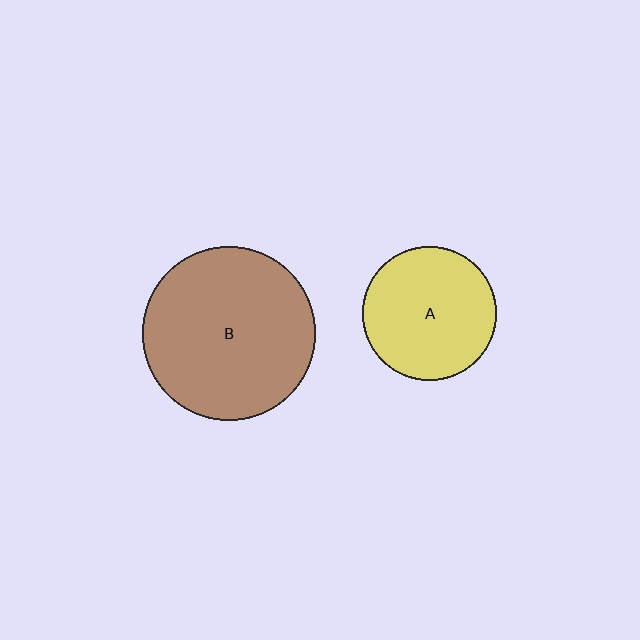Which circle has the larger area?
Circle B (brown).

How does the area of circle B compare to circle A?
Approximately 1.7 times.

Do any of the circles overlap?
No, none of the circles overlap.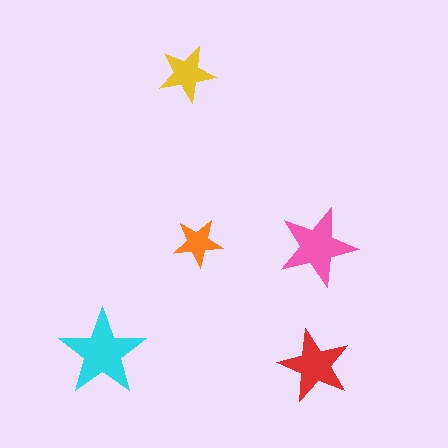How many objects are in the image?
There are 5 objects in the image.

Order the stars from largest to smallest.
the cyan one, the pink one, the red one, the yellow one, the orange one.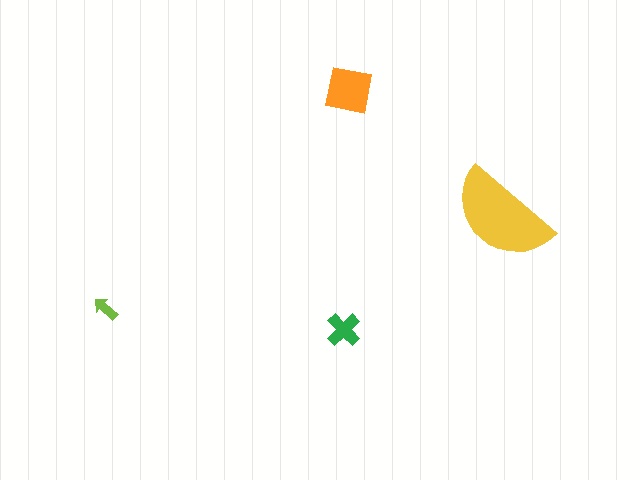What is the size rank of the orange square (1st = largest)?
2nd.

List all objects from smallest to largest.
The lime arrow, the green cross, the orange square, the yellow semicircle.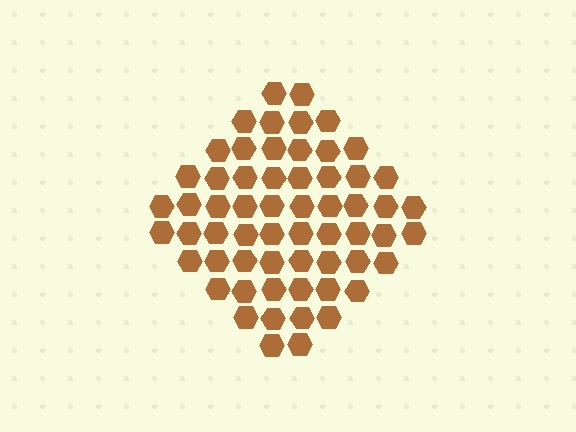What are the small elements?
The small elements are hexagons.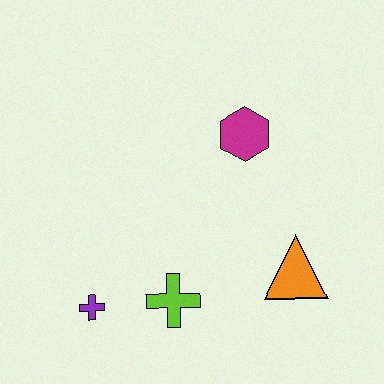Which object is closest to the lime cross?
The purple cross is closest to the lime cross.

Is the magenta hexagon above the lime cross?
Yes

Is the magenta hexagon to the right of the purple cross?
Yes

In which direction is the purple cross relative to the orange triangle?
The purple cross is to the left of the orange triangle.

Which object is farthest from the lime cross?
The magenta hexagon is farthest from the lime cross.